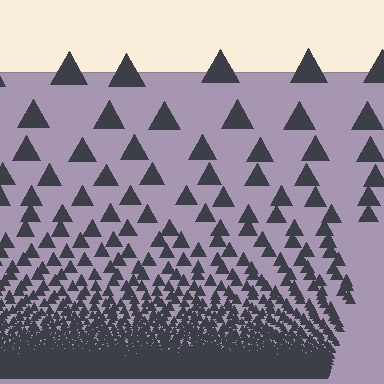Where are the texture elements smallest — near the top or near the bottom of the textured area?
Near the bottom.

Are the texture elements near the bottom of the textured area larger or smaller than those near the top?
Smaller. The gradient is inverted — elements near the bottom are smaller and denser.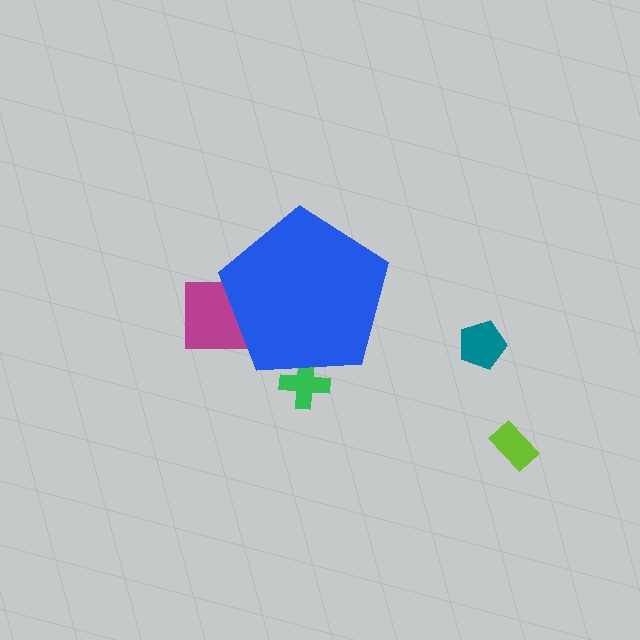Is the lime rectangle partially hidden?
No, the lime rectangle is fully visible.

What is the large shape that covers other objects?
A blue pentagon.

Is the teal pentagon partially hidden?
No, the teal pentagon is fully visible.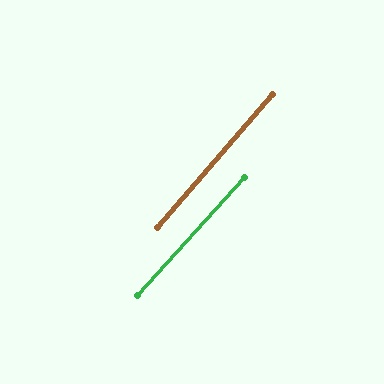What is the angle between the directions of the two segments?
Approximately 1 degree.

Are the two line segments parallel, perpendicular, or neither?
Parallel — their directions differ by only 1.1°.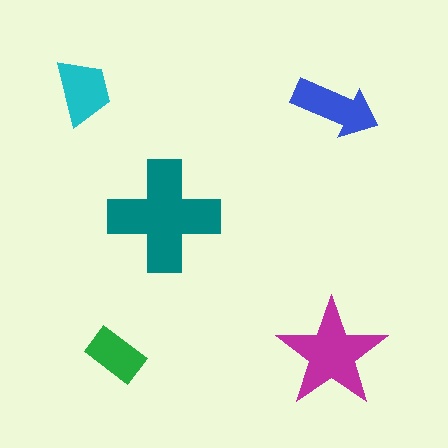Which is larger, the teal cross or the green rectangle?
The teal cross.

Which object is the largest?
The teal cross.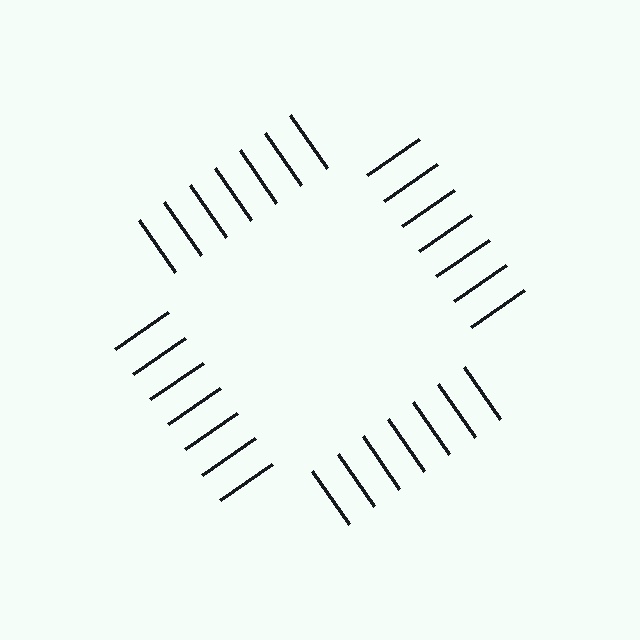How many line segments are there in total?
28 — 7 along each of the 4 edges.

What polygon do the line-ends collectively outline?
An illusory square — the line segments terminate on its edges but no continuous stroke is drawn.